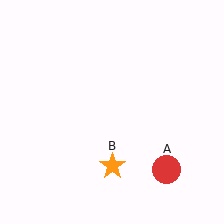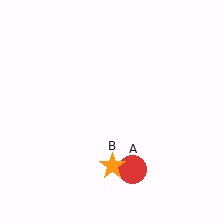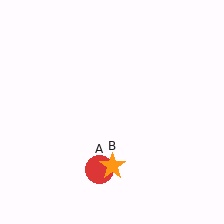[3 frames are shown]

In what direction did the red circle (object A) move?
The red circle (object A) moved left.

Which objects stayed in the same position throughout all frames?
Orange star (object B) remained stationary.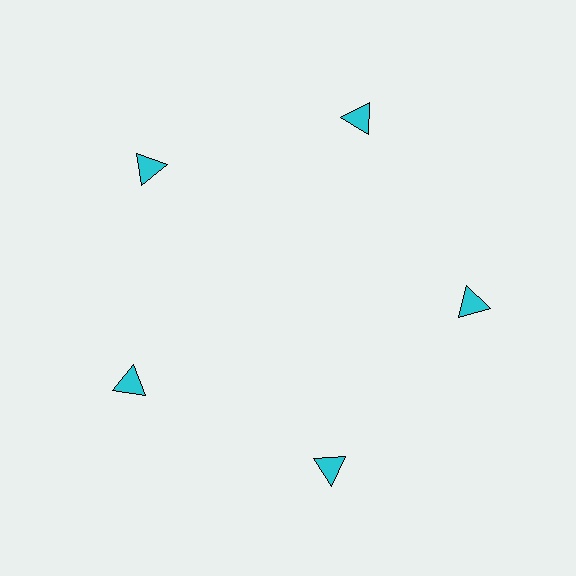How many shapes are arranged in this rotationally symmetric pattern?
There are 5 shapes, arranged in 5 groups of 1.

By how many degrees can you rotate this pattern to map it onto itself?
The pattern maps onto itself every 72 degrees of rotation.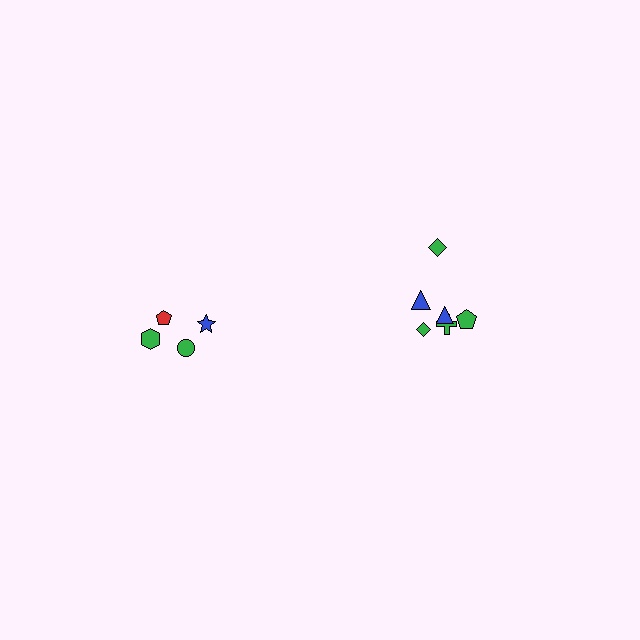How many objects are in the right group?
There are 6 objects.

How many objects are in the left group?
There are 4 objects.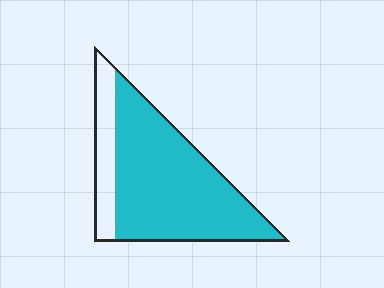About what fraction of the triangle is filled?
About four fifths (4/5).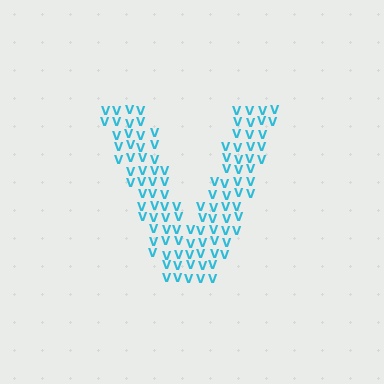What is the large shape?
The large shape is the letter V.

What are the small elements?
The small elements are letter V's.